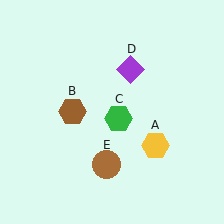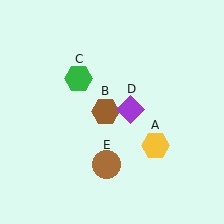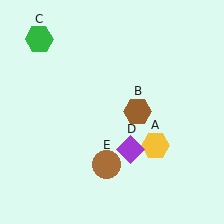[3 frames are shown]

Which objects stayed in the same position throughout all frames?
Yellow hexagon (object A) and brown circle (object E) remained stationary.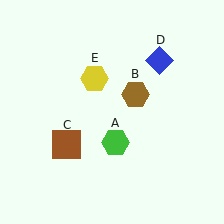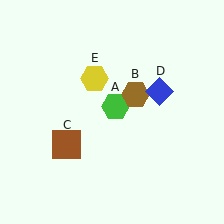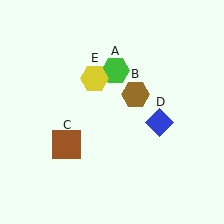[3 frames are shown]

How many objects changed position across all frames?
2 objects changed position: green hexagon (object A), blue diamond (object D).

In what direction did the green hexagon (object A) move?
The green hexagon (object A) moved up.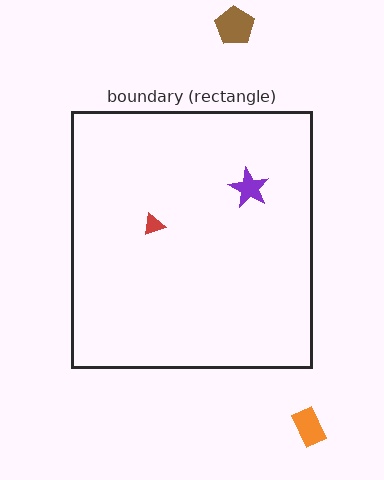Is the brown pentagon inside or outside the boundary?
Outside.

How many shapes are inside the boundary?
2 inside, 2 outside.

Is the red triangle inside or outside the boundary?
Inside.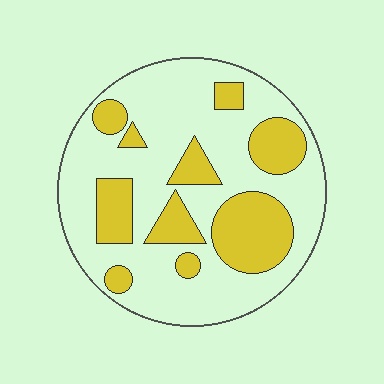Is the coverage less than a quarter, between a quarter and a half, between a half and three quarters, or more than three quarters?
Between a quarter and a half.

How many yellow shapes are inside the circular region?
10.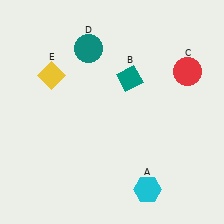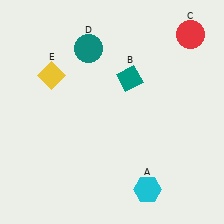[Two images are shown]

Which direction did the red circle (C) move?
The red circle (C) moved up.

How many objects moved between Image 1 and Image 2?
1 object moved between the two images.